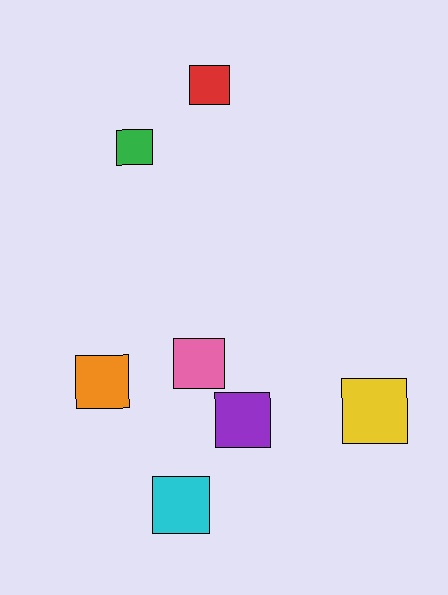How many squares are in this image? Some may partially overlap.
There are 7 squares.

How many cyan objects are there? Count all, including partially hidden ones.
There is 1 cyan object.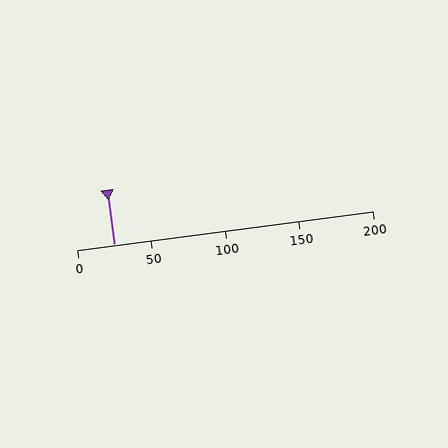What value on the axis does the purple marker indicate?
The marker indicates approximately 25.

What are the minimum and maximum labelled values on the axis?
The axis runs from 0 to 200.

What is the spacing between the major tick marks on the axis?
The major ticks are spaced 50 apart.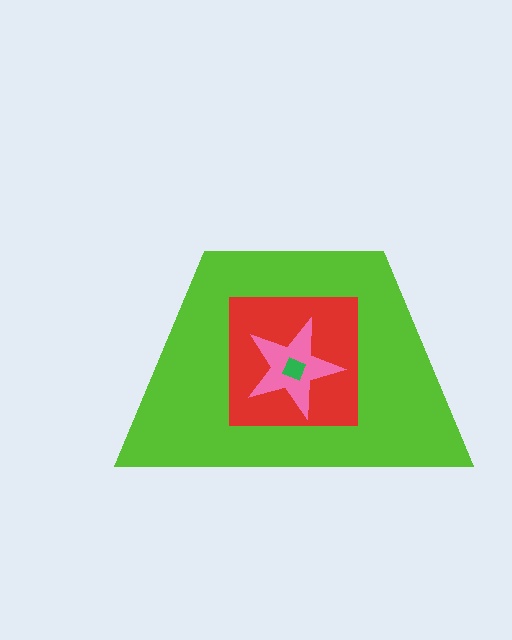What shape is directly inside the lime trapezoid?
The red square.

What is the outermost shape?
The lime trapezoid.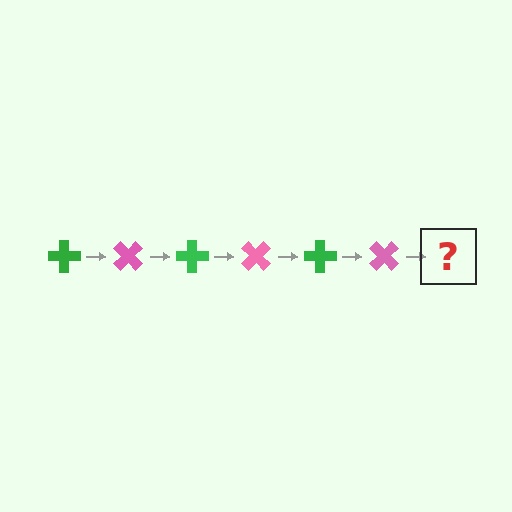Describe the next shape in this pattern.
It should be a green cross, rotated 270 degrees from the start.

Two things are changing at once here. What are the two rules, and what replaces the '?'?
The two rules are that it rotates 45 degrees each step and the color cycles through green and pink. The '?' should be a green cross, rotated 270 degrees from the start.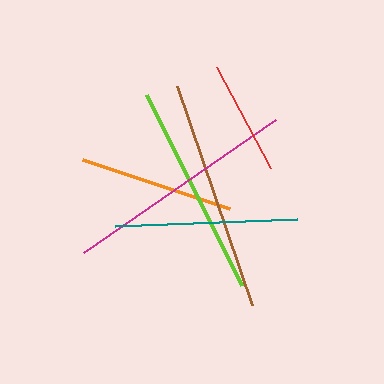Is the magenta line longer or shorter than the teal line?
The magenta line is longer than the teal line.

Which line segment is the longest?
The magenta line is the longest at approximately 233 pixels.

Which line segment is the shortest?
The red line is the shortest at approximately 114 pixels.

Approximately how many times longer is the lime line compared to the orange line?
The lime line is approximately 1.4 times the length of the orange line.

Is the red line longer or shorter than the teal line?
The teal line is longer than the red line.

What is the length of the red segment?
The red segment is approximately 114 pixels long.